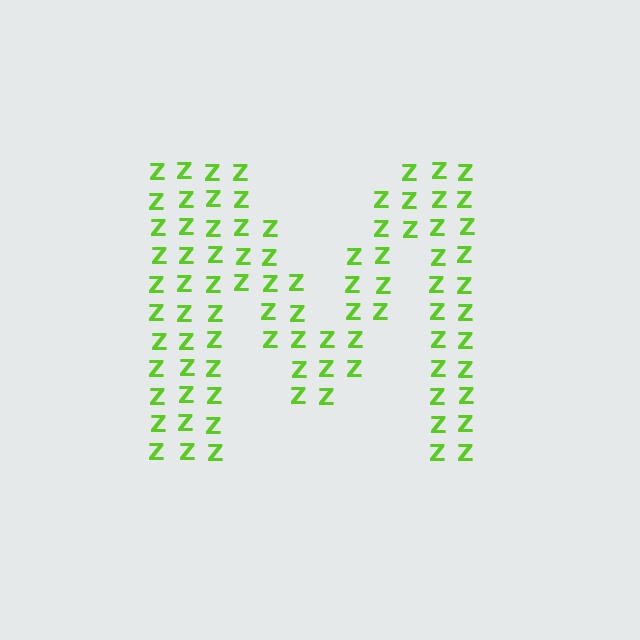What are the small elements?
The small elements are letter Z's.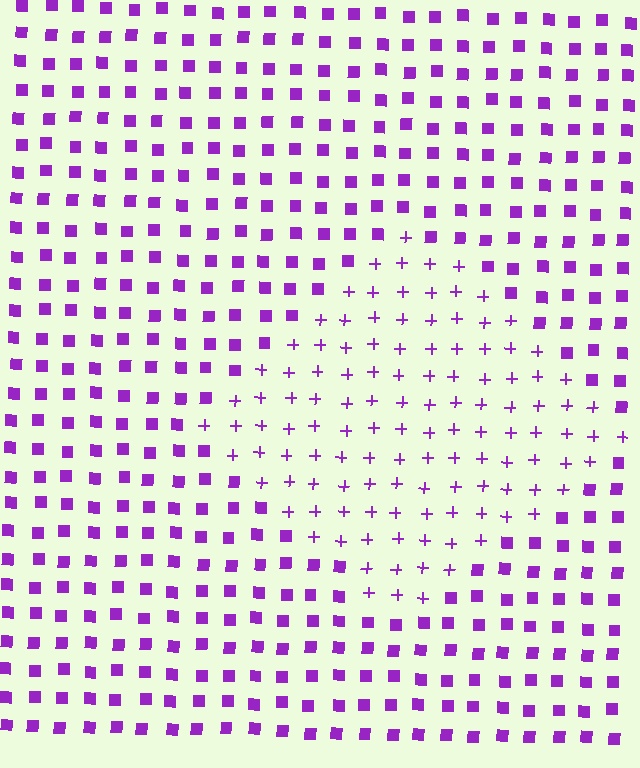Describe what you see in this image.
The image is filled with small purple elements arranged in a uniform grid. A diamond-shaped region contains plus signs, while the surrounding area contains squares. The boundary is defined purely by the change in element shape.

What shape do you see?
I see a diamond.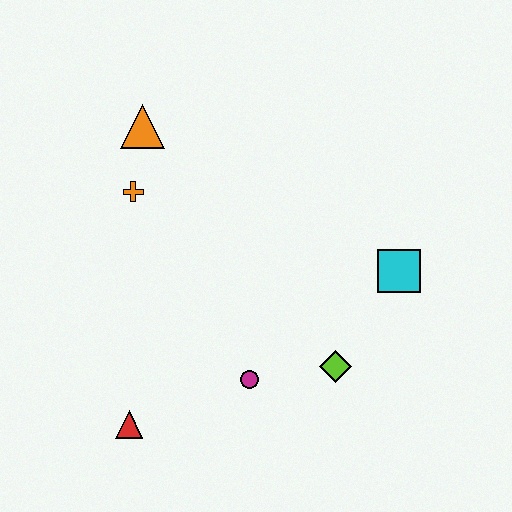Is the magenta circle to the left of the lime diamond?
Yes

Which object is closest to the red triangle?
The magenta circle is closest to the red triangle.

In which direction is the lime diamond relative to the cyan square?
The lime diamond is below the cyan square.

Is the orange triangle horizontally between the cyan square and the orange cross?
Yes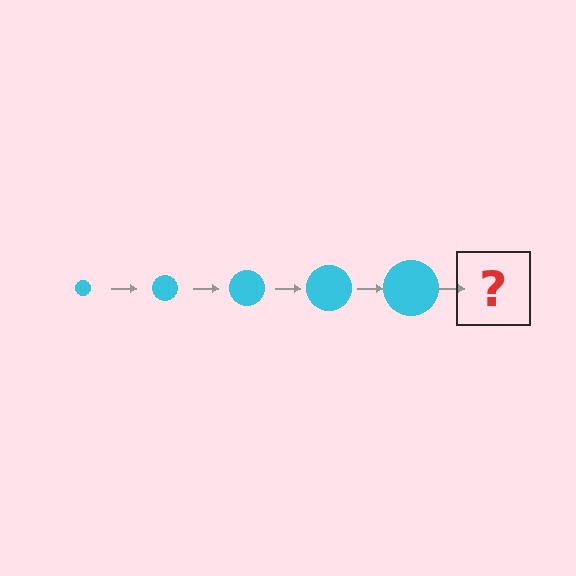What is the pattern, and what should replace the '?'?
The pattern is that the circle gets progressively larger each step. The '?' should be a cyan circle, larger than the previous one.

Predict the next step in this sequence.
The next step is a cyan circle, larger than the previous one.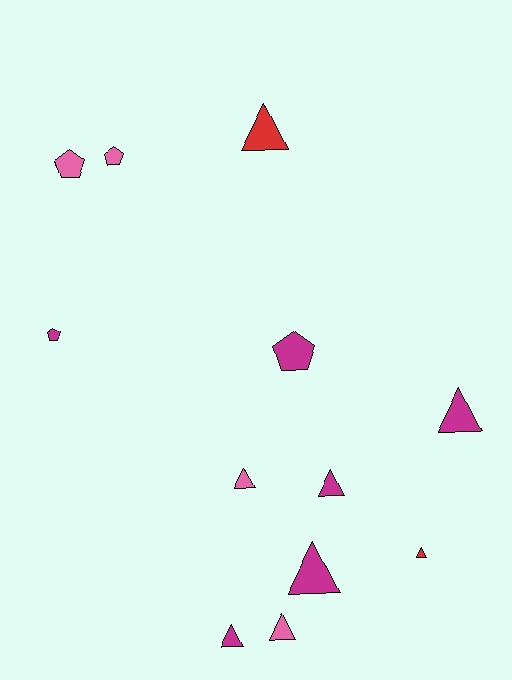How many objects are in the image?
There are 12 objects.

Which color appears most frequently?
Magenta, with 6 objects.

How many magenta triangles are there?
There are 4 magenta triangles.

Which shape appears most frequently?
Triangle, with 8 objects.